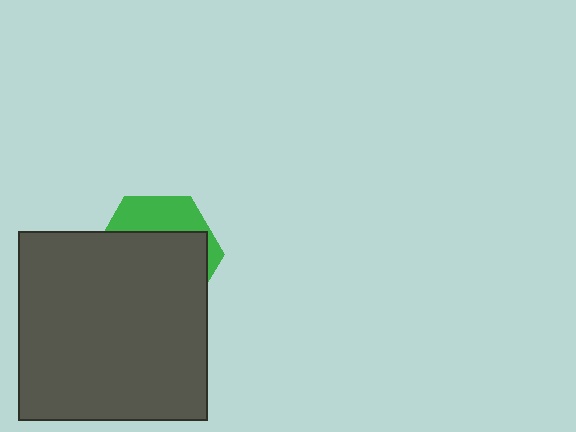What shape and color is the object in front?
The object in front is a dark gray square.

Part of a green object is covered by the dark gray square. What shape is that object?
It is a hexagon.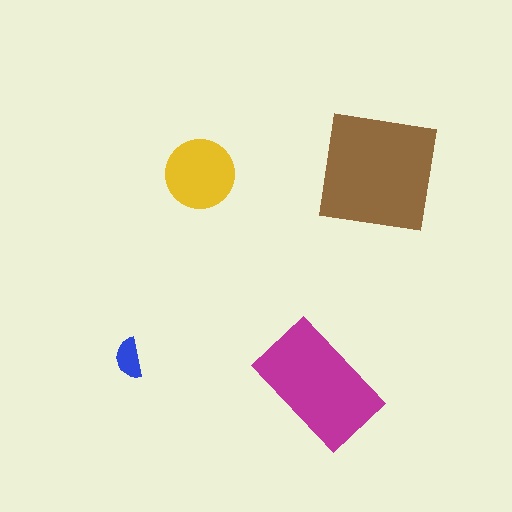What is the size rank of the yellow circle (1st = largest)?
3rd.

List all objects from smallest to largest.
The blue semicircle, the yellow circle, the magenta rectangle, the brown square.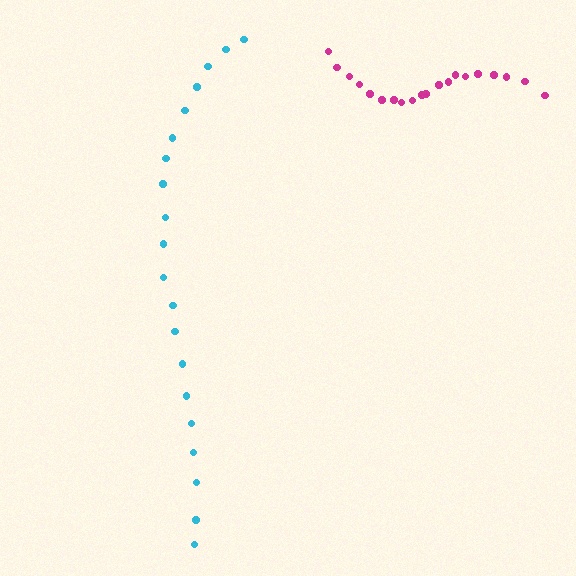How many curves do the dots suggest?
There are 2 distinct paths.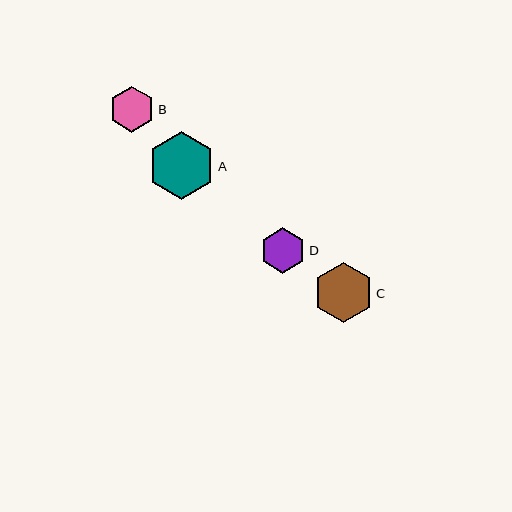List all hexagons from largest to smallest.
From largest to smallest: A, C, B, D.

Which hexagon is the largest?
Hexagon A is the largest with a size of approximately 68 pixels.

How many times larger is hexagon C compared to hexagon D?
Hexagon C is approximately 1.3 times the size of hexagon D.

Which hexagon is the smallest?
Hexagon D is the smallest with a size of approximately 45 pixels.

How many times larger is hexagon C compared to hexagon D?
Hexagon C is approximately 1.3 times the size of hexagon D.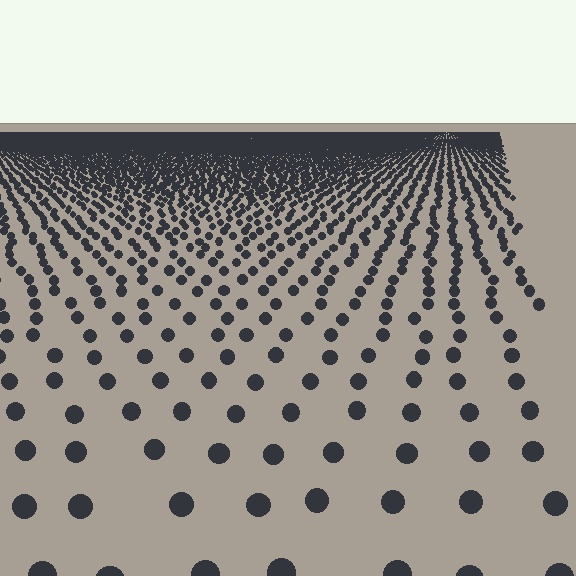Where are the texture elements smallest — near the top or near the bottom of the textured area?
Near the top.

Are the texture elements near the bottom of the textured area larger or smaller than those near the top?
Larger. Near the bottom, elements are closer to the viewer and appear at a bigger on-screen size.